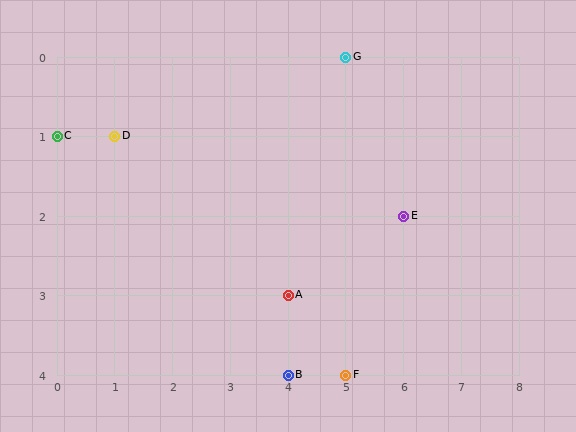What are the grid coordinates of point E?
Point E is at grid coordinates (6, 2).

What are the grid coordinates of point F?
Point F is at grid coordinates (5, 4).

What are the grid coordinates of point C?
Point C is at grid coordinates (0, 1).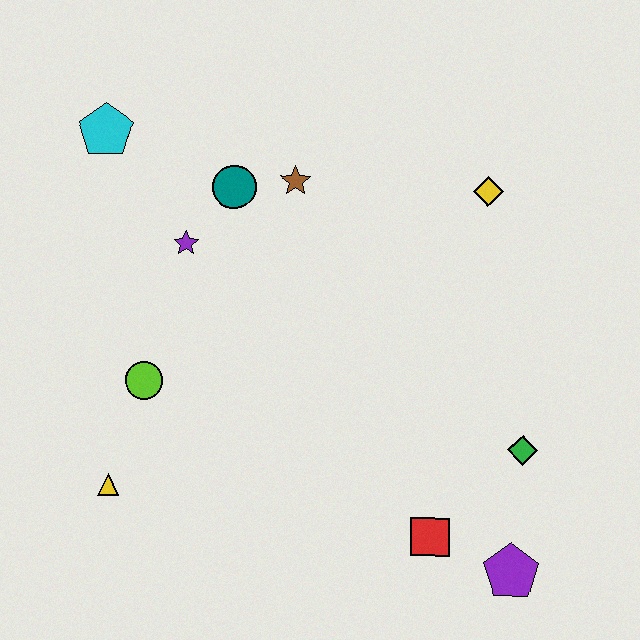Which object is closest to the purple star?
The teal circle is closest to the purple star.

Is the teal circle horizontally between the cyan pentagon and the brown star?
Yes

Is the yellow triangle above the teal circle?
No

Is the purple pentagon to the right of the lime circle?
Yes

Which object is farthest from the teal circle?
The purple pentagon is farthest from the teal circle.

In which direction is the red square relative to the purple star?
The red square is below the purple star.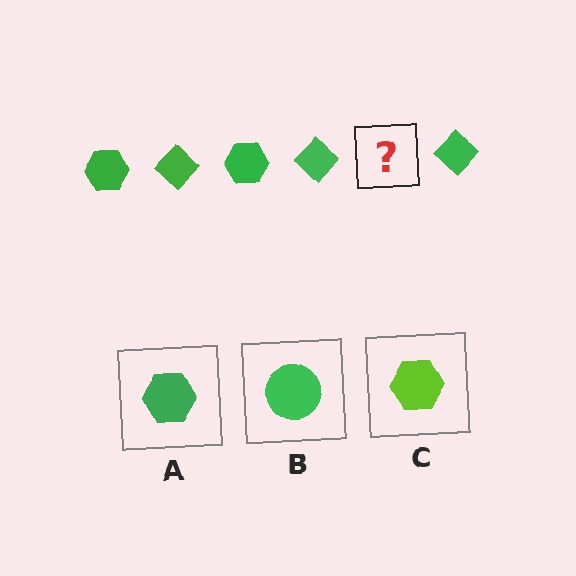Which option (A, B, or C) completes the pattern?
A.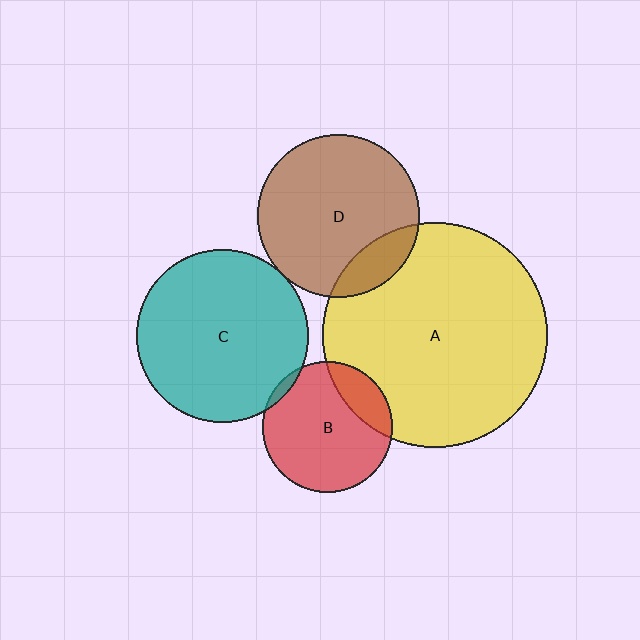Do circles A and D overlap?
Yes.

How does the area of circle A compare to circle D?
Approximately 1.9 times.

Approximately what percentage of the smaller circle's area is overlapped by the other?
Approximately 15%.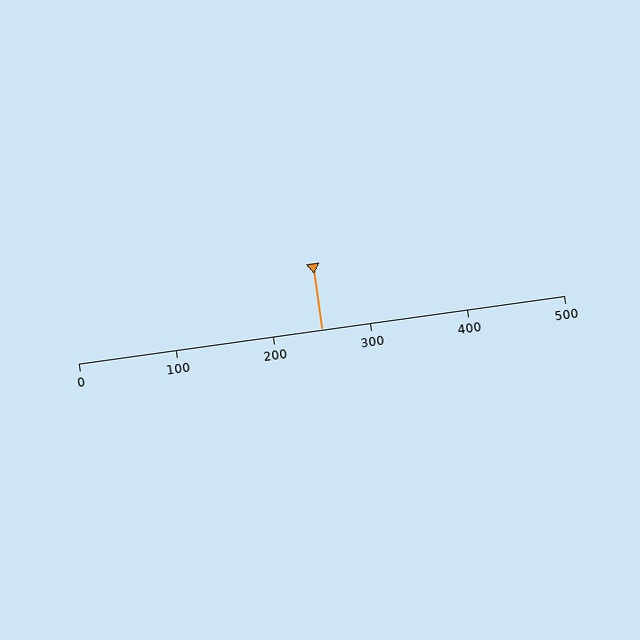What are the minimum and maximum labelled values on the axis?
The axis runs from 0 to 500.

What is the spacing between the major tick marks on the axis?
The major ticks are spaced 100 apart.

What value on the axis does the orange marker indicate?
The marker indicates approximately 250.